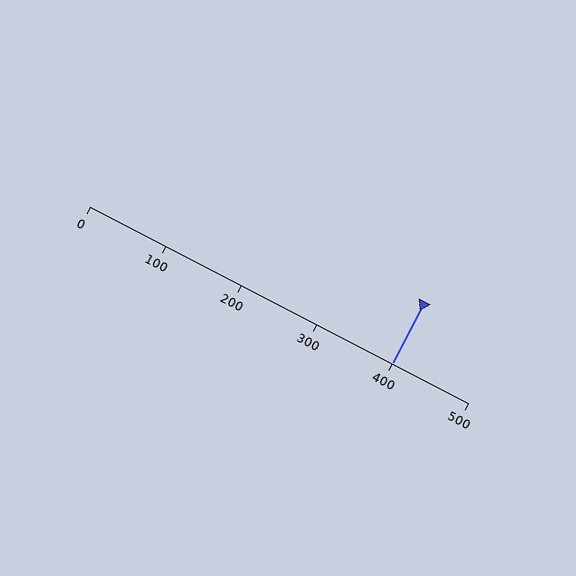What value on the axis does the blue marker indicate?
The marker indicates approximately 400.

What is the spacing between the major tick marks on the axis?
The major ticks are spaced 100 apart.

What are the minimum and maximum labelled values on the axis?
The axis runs from 0 to 500.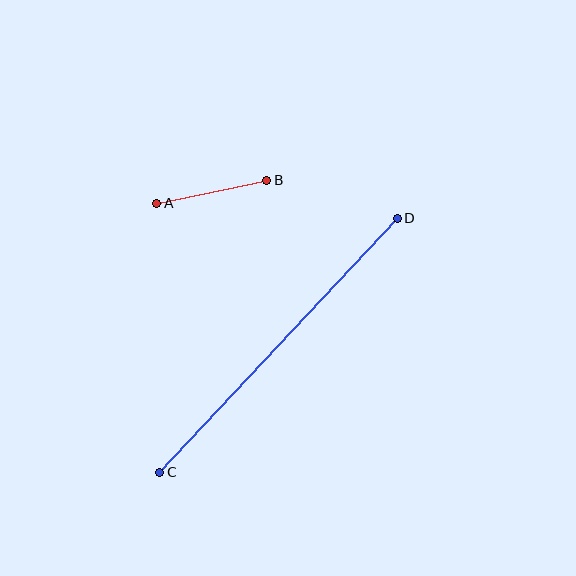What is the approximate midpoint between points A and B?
The midpoint is at approximately (212, 192) pixels.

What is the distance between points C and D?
The distance is approximately 348 pixels.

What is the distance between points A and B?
The distance is approximately 113 pixels.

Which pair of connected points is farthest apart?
Points C and D are farthest apart.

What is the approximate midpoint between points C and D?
The midpoint is at approximately (278, 345) pixels.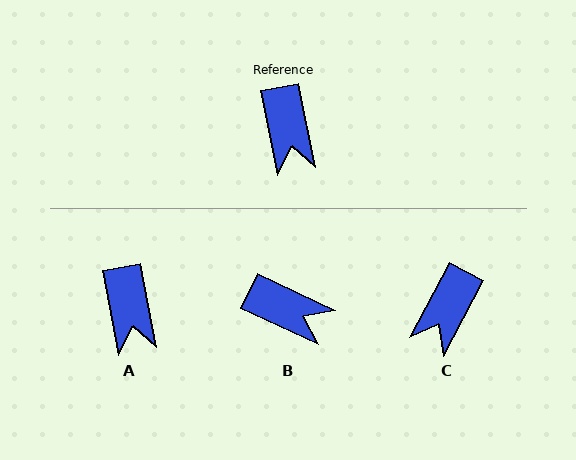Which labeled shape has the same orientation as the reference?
A.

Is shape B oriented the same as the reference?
No, it is off by about 54 degrees.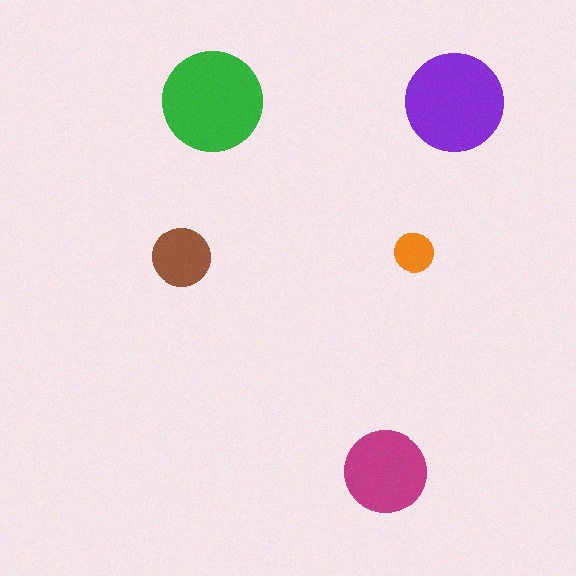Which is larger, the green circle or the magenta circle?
The green one.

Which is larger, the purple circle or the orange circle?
The purple one.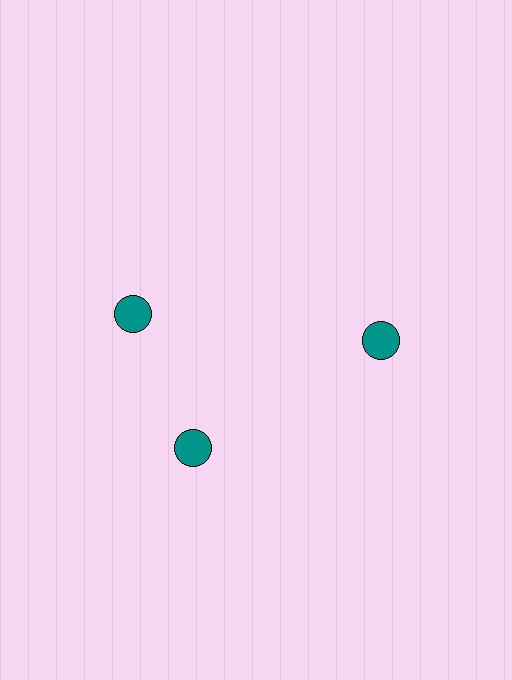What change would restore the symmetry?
The symmetry would be restored by rotating it back into even spacing with its neighbors so that all 3 circles sit at equal angles and equal distance from the center.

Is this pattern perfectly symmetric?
No. The 3 teal circles are arranged in a ring, but one element near the 11 o'clock position is rotated out of alignment along the ring, breaking the 3-fold rotational symmetry.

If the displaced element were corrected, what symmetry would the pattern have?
It would have 3-fold rotational symmetry — the pattern would map onto itself every 120 degrees.